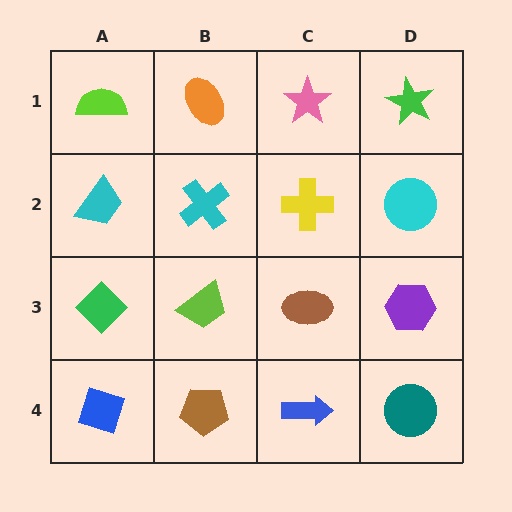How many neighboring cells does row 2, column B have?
4.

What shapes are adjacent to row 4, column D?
A purple hexagon (row 3, column D), a blue arrow (row 4, column C).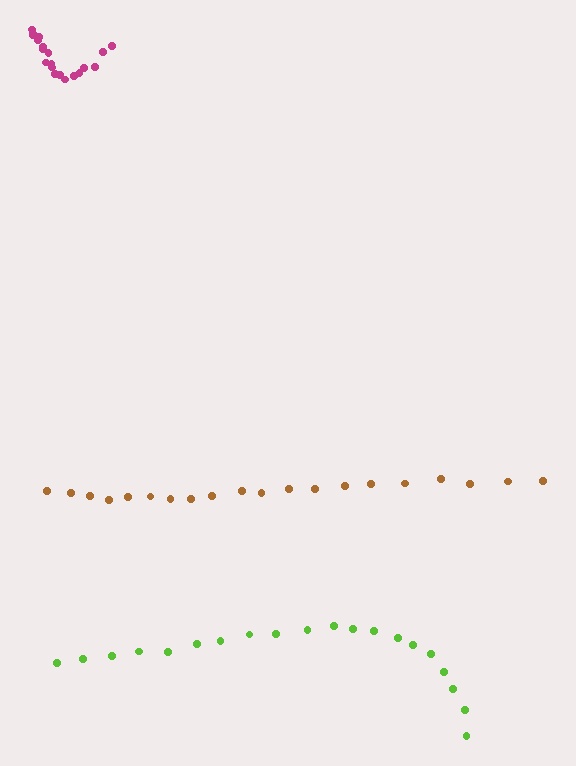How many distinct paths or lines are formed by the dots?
There are 3 distinct paths.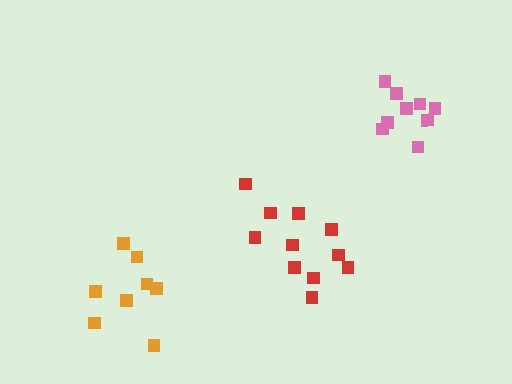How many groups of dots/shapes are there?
There are 3 groups.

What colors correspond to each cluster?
The clusters are colored: red, orange, pink.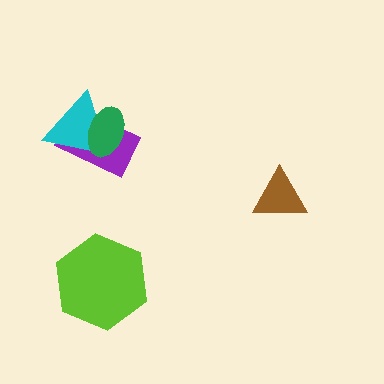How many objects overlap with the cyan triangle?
2 objects overlap with the cyan triangle.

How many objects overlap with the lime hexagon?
0 objects overlap with the lime hexagon.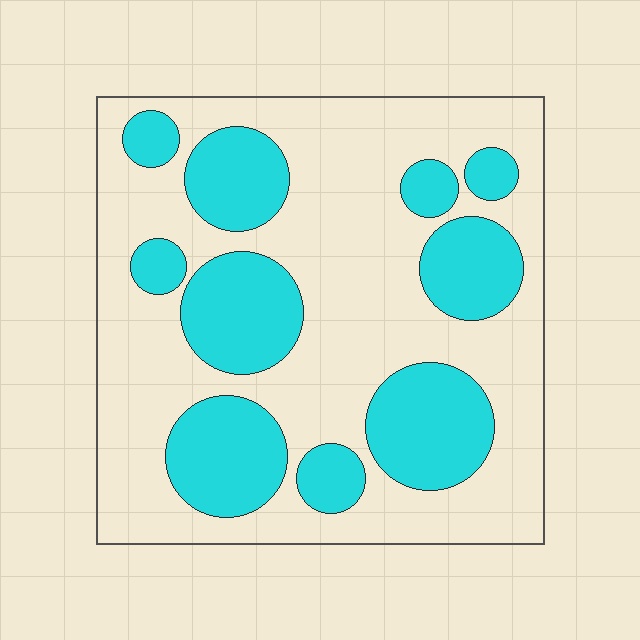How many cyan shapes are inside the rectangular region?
10.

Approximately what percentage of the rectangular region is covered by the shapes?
Approximately 35%.